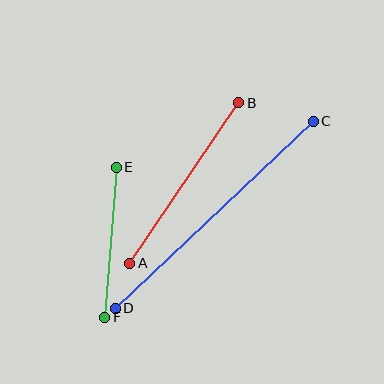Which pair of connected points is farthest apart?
Points C and D are farthest apart.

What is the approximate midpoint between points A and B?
The midpoint is at approximately (184, 183) pixels.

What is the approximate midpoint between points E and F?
The midpoint is at approximately (111, 242) pixels.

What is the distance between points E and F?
The distance is approximately 150 pixels.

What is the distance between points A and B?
The distance is approximately 194 pixels.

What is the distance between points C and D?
The distance is approximately 272 pixels.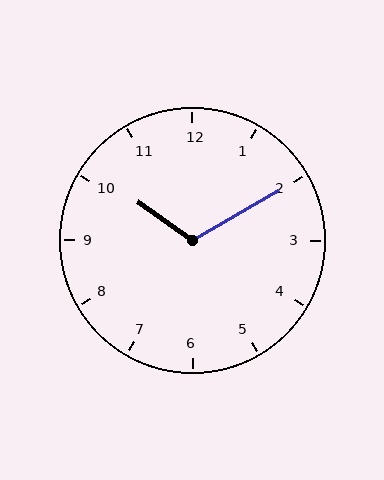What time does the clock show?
10:10.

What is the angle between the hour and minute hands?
Approximately 115 degrees.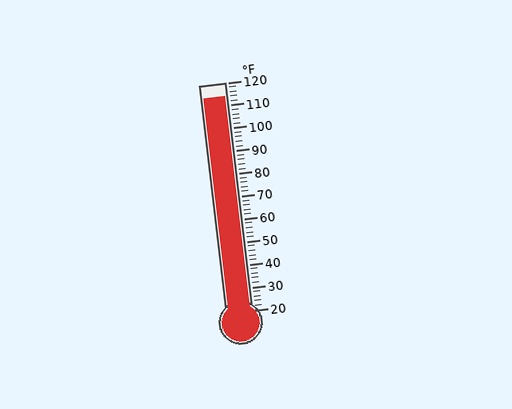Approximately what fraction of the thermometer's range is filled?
The thermometer is filled to approximately 95% of its range.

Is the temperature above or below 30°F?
The temperature is above 30°F.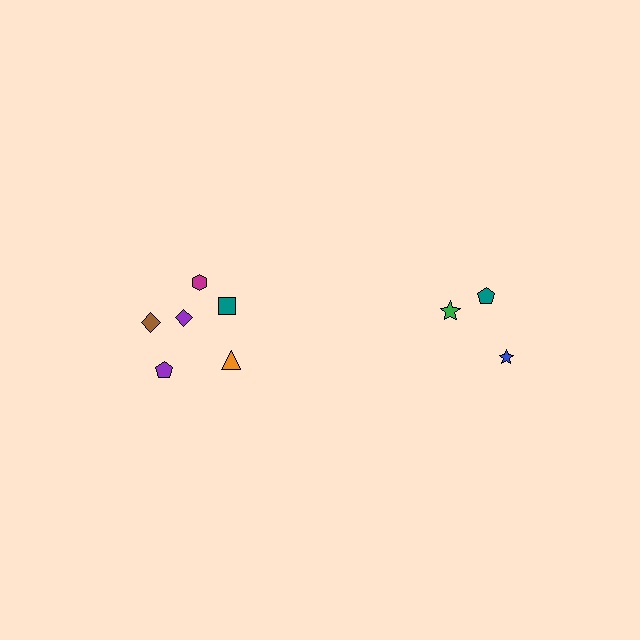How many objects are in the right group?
There are 3 objects.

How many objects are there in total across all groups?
There are 9 objects.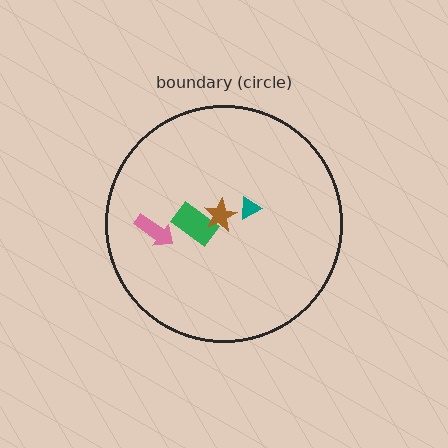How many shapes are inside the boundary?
4 inside, 0 outside.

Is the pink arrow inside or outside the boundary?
Inside.